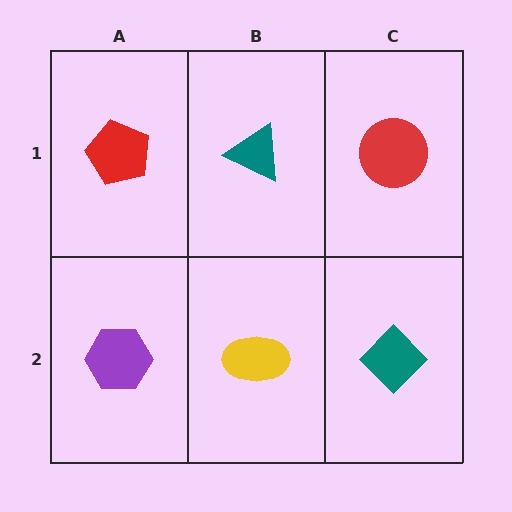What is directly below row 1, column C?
A teal diamond.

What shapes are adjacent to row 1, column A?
A purple hexagon (row 2, column A), a teal triangle (row 1, column B).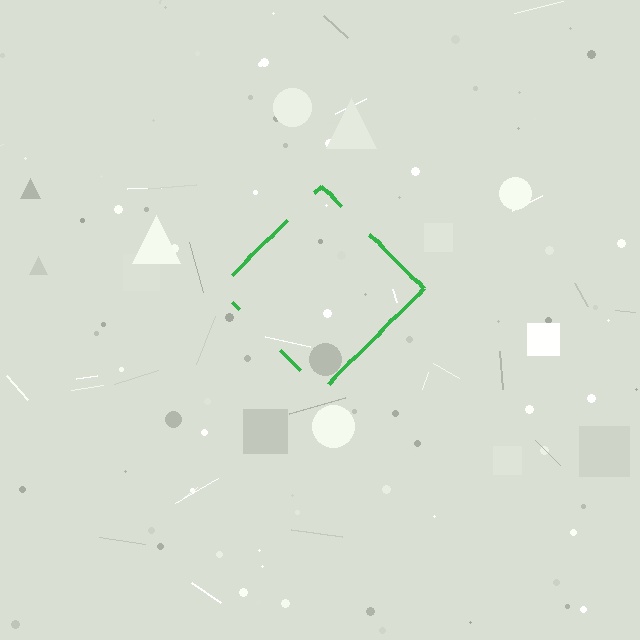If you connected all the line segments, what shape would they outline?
They would outline a diamond.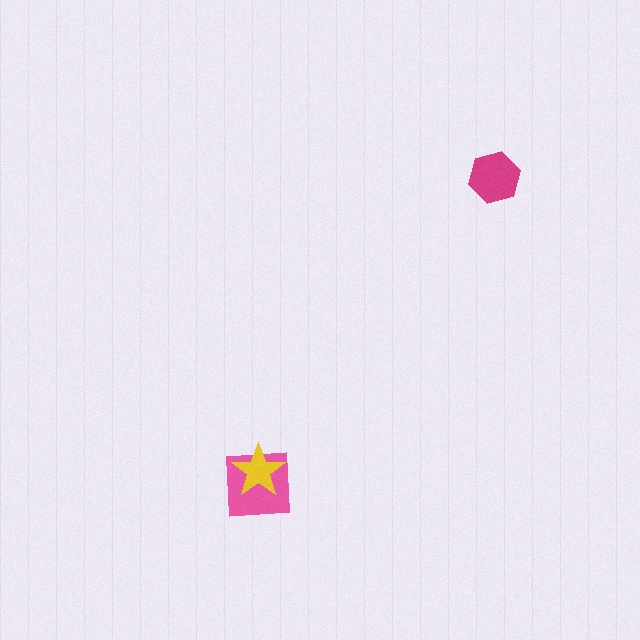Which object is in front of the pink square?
The yellow star is in front of the pink square.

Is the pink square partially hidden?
Yes, it is partially covered by another shape.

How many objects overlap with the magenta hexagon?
0 objects overlap with the magenta hexagon.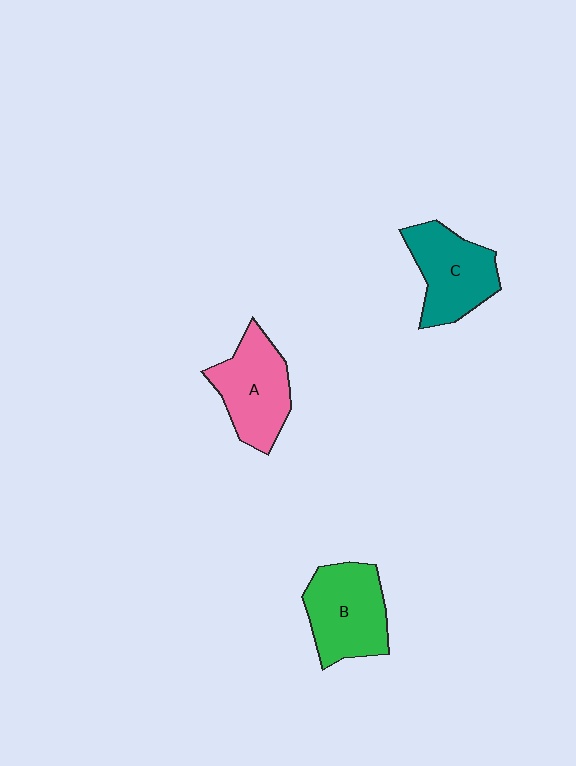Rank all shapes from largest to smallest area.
From largest to smallest: B (green), A (pink), C (teal).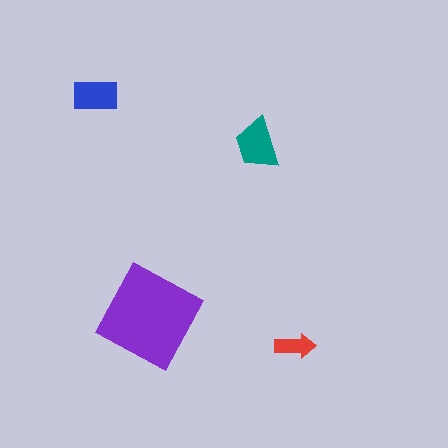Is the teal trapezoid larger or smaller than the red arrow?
Larger.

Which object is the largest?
The purple diamond.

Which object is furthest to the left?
The blue rectangle is leftmost.